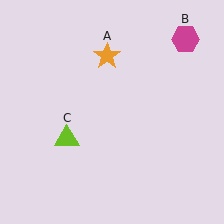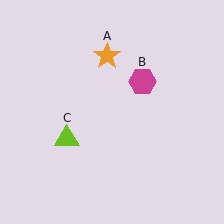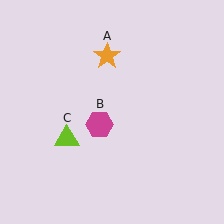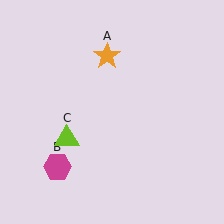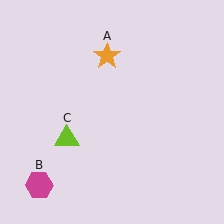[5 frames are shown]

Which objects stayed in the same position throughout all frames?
Orange star (object A) and lime triangle (object C) remained stationary.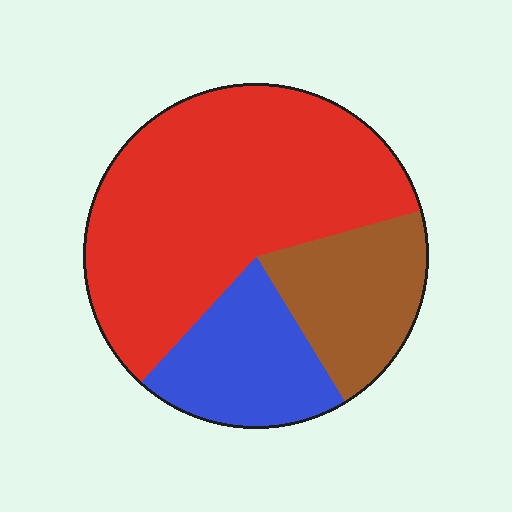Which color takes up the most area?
Red, at roughly 60%.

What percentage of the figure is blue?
Blue covers around 20% of the figure.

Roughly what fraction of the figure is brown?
Brown takes up between a sixth and a third of the figure.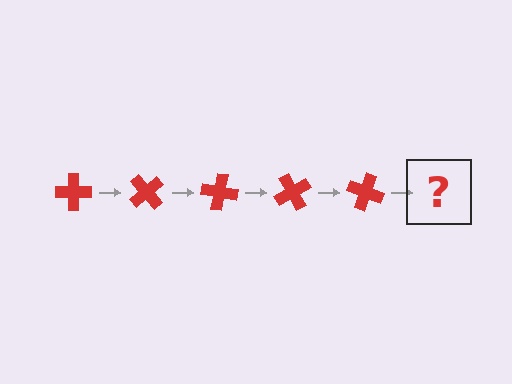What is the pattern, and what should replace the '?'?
The pattern is that the cross rotates 50 degrees each step. The '?' should be a red cross rotated 250 degrees.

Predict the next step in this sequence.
The next step is a red cross rotated 250 degrees.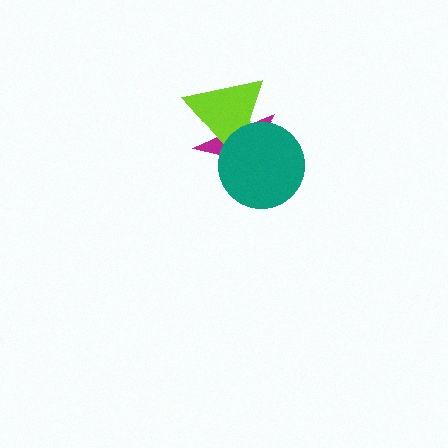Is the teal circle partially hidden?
No, no other shape covers it.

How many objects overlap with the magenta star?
2 objects overlap with the magenta star.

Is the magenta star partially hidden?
Yes, it is partially covered by another shape.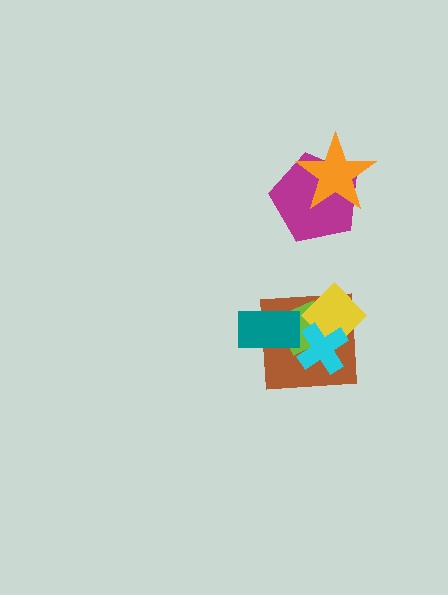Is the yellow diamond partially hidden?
Yes, it is partially covered by another shape.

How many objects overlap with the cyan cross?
3 objects overlap with the cyan cross.